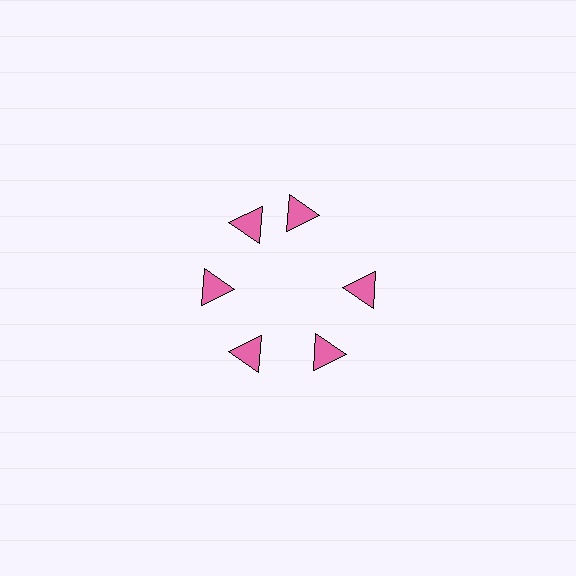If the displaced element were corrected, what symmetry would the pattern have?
It would have 6-fold rotational symmetry — the pattern would map onto itself every 60 degrees.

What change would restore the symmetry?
The symmetry would be restored by rotating it back into even spacing with its neighbors so that all 6 triangles sit at equal angles and equal distance from the center.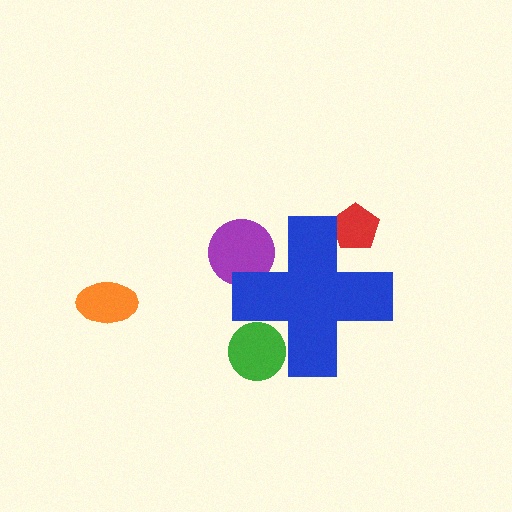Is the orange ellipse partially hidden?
No, the orange ellipse is fully visible.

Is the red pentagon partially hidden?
Yes, the red pentagon is partially hidden behind the blue cross.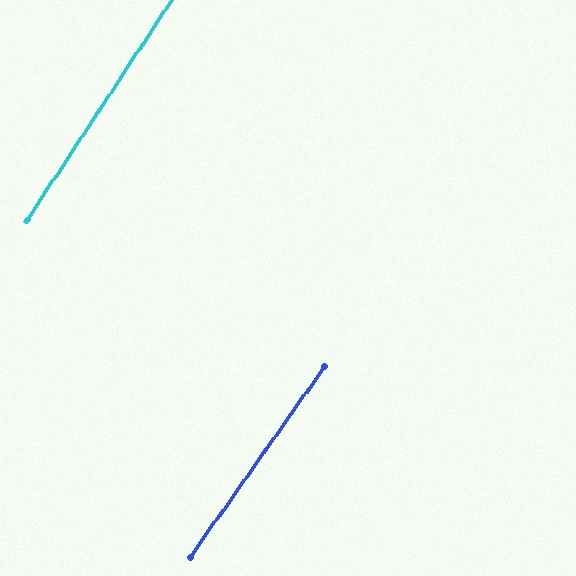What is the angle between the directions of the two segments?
Approximately 2 degrees.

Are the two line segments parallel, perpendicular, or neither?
Parallel — their directions differ by only 1.9°.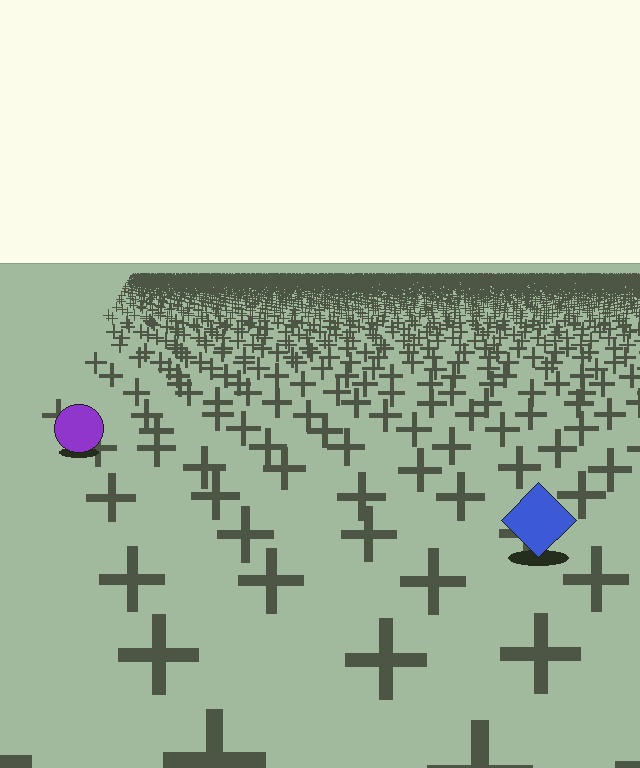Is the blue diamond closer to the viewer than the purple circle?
Yes. The blue diamond is closer — you can tell from the texture gradient: the ground texture is coarser near it.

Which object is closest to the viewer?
The blue diamond is closest. The texture marks near it are larger and more spread out.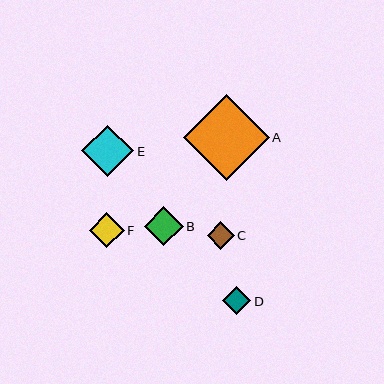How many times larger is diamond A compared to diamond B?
Diamond A is approximately 2.2 times the size of diamond B.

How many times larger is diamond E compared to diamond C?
Diamond E is approximately 1.9 times the size of diamond C.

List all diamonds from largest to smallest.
From largest to smallest: A, E, B, F, D, C.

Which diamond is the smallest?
Diamond C is the smallest with a size of approximately 27 pixels.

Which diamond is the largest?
Diamond A is the largest with a size of approximately 85 pixels.